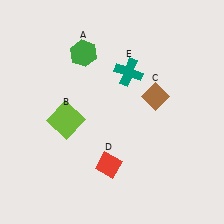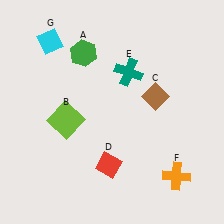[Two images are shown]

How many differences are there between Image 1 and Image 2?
There are 2 differences between the two images.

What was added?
An orange cross (F), a cyan diamond (G) were added in Image 2.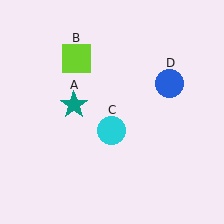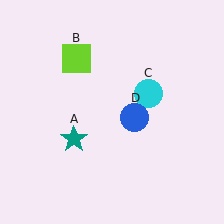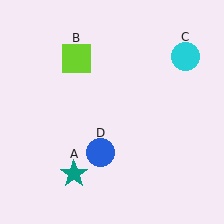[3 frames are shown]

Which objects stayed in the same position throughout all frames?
Lime square (object B) remained stationary.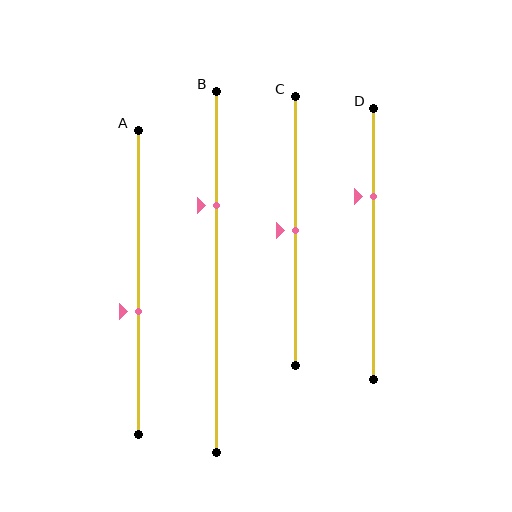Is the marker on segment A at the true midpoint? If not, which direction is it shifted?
No, the marker on segment A is shifted downward by about 10% of the segment length.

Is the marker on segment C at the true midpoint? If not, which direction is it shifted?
Yes, the marker on segment C is at the true midpoint.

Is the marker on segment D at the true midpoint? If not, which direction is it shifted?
No, the marker on segment D is shifted upward by about 18% of the segment length.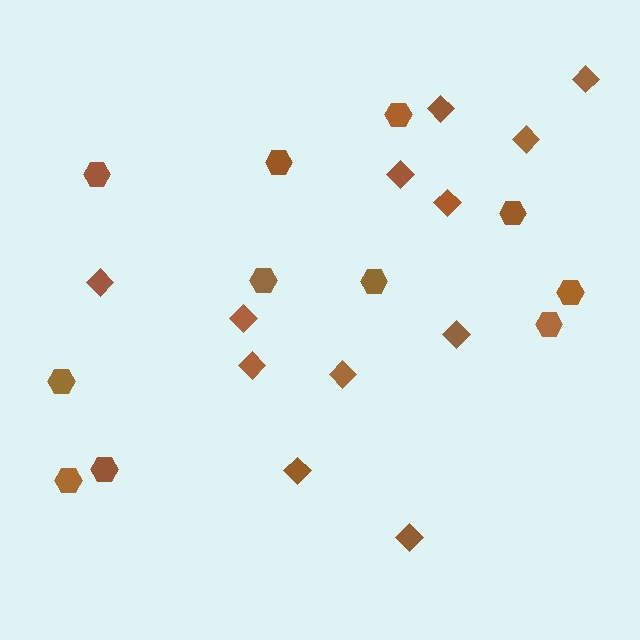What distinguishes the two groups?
There are 2 groups: one group of diamonds (12) and one group of hexagons (11).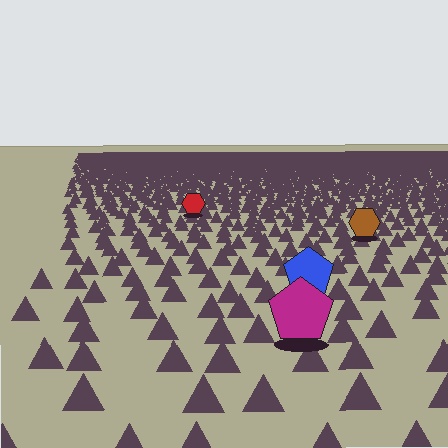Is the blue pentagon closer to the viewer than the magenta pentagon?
No. The magenta pentagon is closer — you can tell from the texture gradient: the ground texture is coarser near it.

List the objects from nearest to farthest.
From nearest to farthest: the magenta pentagon, the blue pentagon, the brown hexagon, the red hexagon.